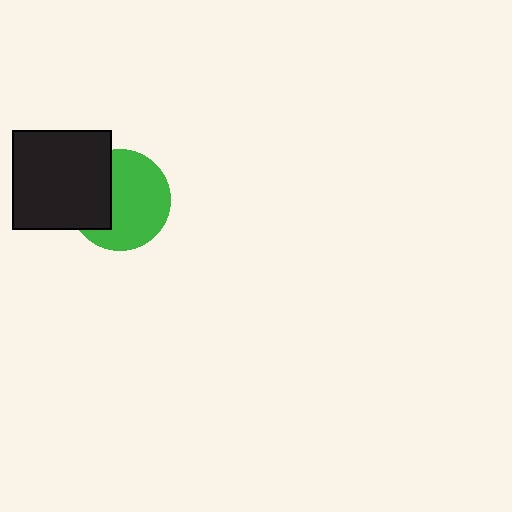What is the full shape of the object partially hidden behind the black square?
The partially hidden object is a green circle.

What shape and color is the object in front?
The object in front is a black square.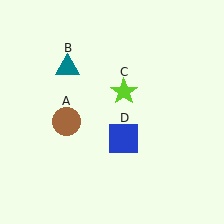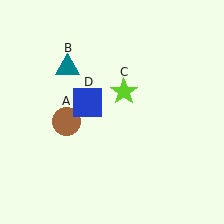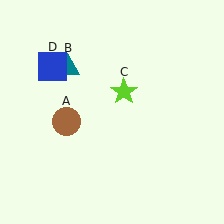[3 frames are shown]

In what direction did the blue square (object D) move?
The blue square (object D) moved up and to the left.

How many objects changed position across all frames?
1 object changed position: blue square (object D).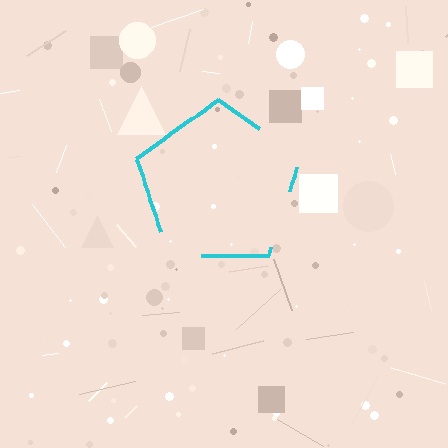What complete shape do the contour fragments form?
The contour fragments form a pentagon.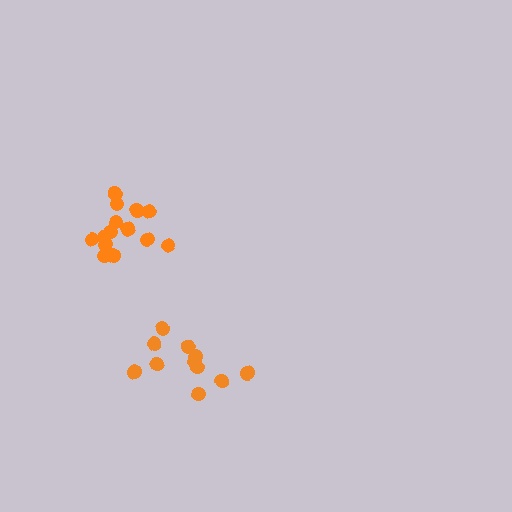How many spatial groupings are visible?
There are 2 spatial groupings.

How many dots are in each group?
Group 1: 14 dots, Group 2: 11 dots (25 total).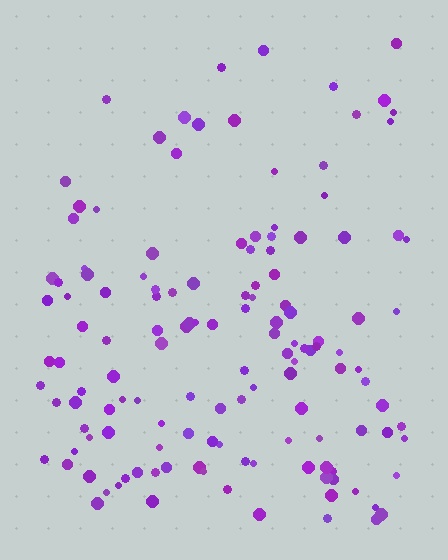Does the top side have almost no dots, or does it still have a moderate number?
Still a moderate number, just noticeably fewer than the bottom.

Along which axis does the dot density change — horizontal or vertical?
Vertical.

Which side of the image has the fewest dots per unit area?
The top.